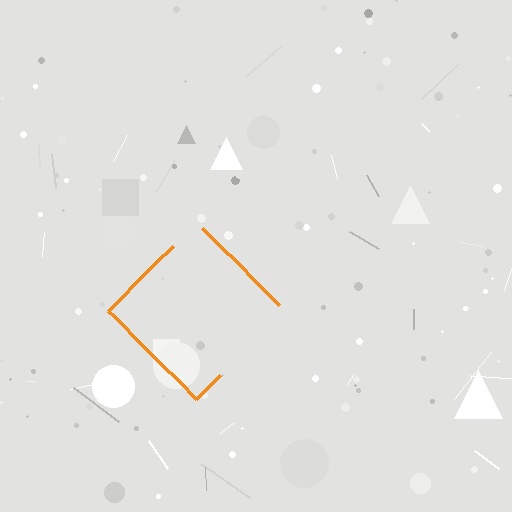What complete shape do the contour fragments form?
The contour fragments form a diamond.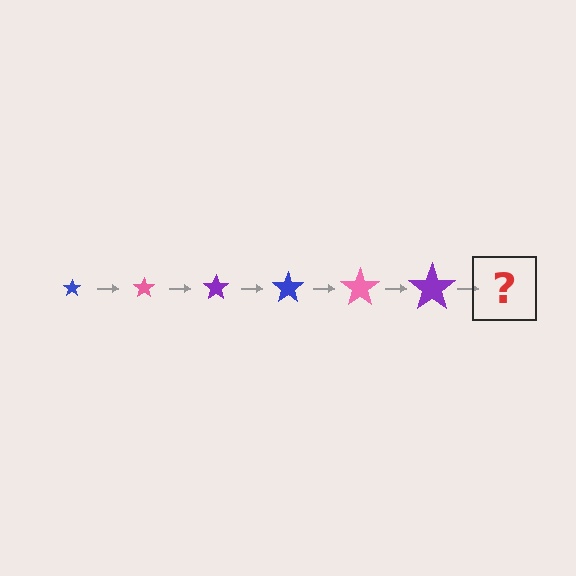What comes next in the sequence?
The next element should be a blue star, larger than the previous one.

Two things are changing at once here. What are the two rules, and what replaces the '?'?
The two rules are that the star grows larger each step and the color cycles through blue, pink, and purple. The '?' should be a blue star, larger than the previous one.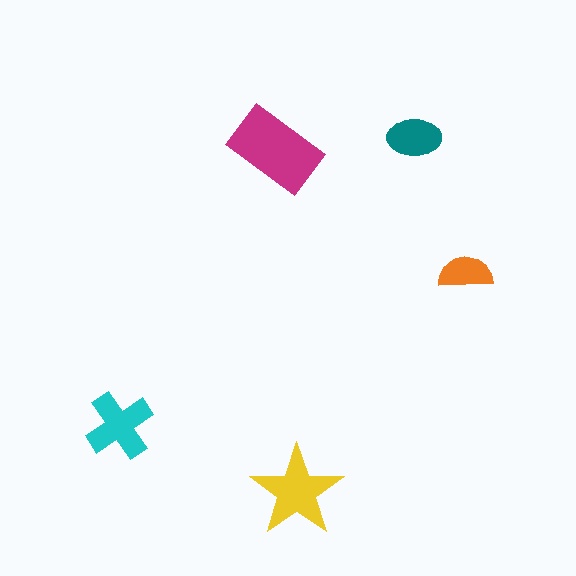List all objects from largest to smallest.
The magenta rectangle, the yellow star, the cyan cross, the teal ellipse, the orange semicircle.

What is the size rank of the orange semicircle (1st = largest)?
5th.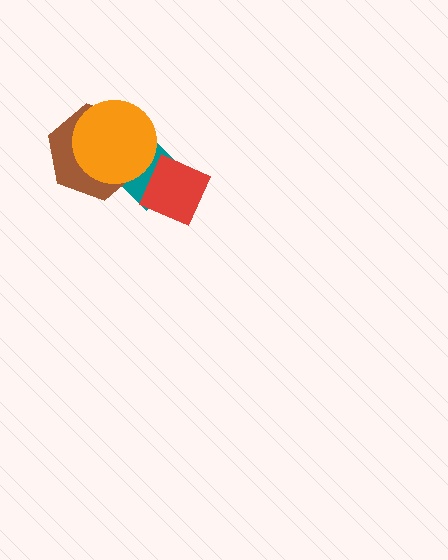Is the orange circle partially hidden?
No, no other shape covers it.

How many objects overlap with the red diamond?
1 object overlaps with the red diamond.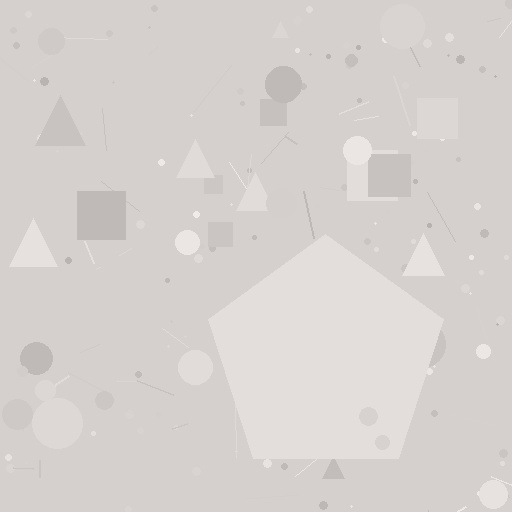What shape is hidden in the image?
A pentagon is hidden in the image.